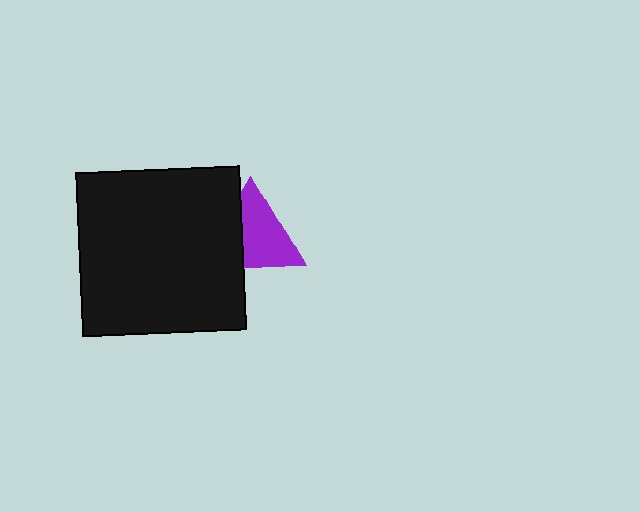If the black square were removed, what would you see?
You would see the complete purple triangle.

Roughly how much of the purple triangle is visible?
Most of it is visible (roughly 67%).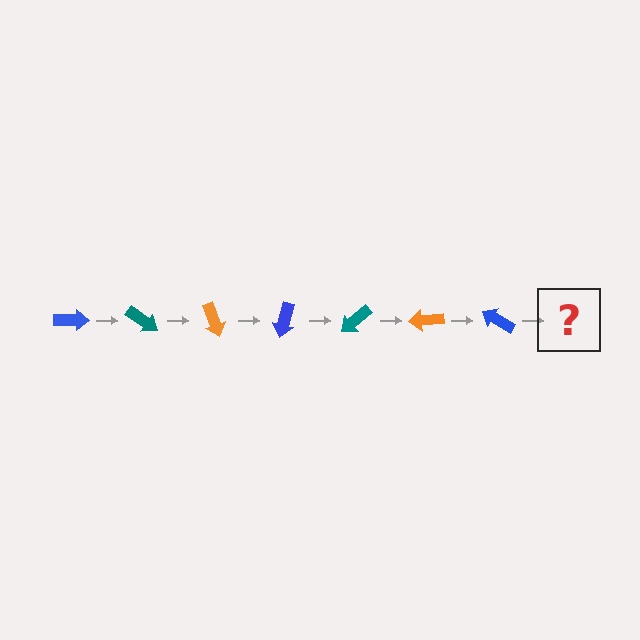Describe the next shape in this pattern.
It should be a teal arrow, rotated 245 degrees from the start.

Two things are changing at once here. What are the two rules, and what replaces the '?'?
The two rules are that it rotates 35 degrees each step and the color cycles through blue, teal, and orange. The '?' should be a teal arrow, rotated 245 degrees from the start.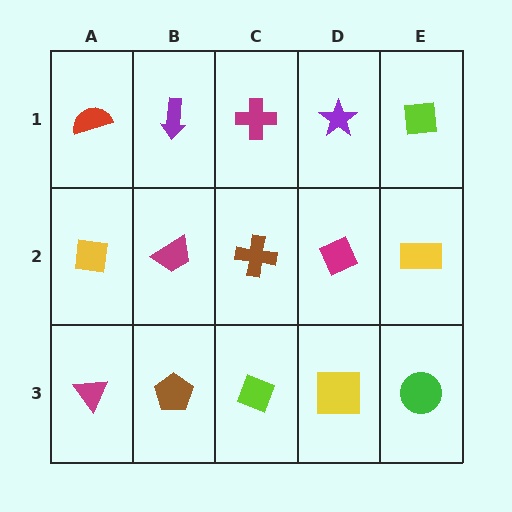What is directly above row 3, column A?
A yellow square.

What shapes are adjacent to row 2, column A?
A red semicircle (row 1, column A), a magenta triangle (row 3, column A), a magenta trapezoid (row 2, column B).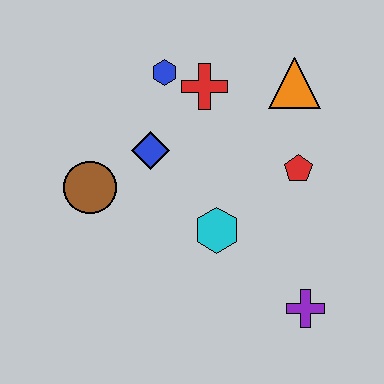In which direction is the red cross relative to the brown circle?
The red cross is to the right of the brown circle.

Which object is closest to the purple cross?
The cyan hexagon is closest to the purple cross.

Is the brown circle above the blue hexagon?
No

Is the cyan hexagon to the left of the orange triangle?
Yes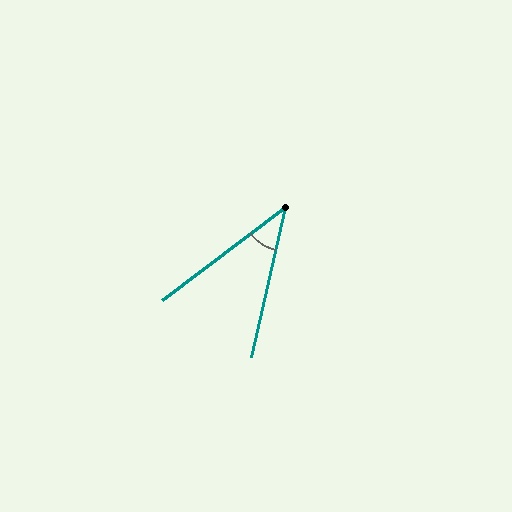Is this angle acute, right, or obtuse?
It is acute.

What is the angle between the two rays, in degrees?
Approximately 40 degrees.